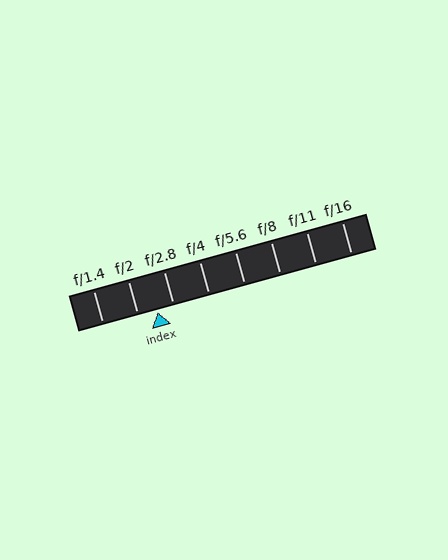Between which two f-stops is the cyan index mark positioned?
The index mark is between f/2 and f/2.8.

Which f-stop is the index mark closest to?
The index mark is closest to f/2.8.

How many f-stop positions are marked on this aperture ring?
There are 8 f-stop positions marked.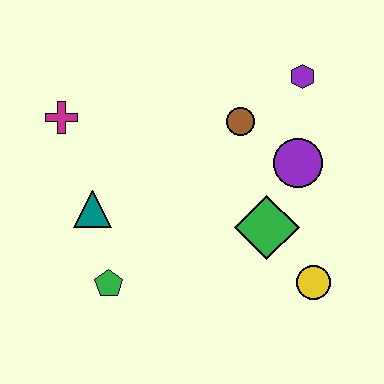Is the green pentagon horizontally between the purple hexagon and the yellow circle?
No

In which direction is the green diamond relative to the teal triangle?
The green diamond is to the right of the teal triangle.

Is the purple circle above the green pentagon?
Yes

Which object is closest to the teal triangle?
The green pentagon is closest to the teal triangle.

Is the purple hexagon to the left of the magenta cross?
No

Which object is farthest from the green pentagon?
The purple hexagon is farthest from the green pentagon.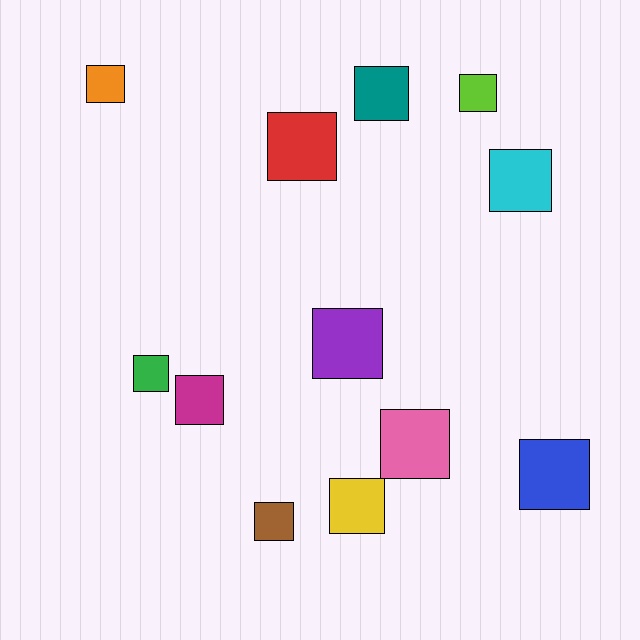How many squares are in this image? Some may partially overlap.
There are 12 squares.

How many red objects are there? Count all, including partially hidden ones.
There is 1 red object.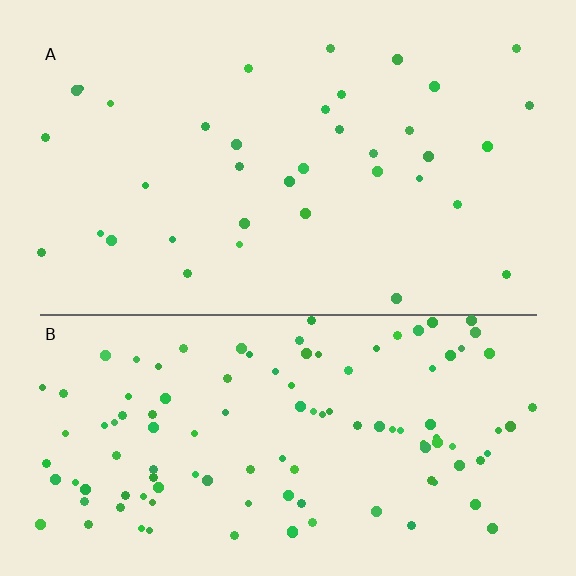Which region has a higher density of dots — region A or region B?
B (the bottom).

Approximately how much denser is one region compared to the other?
Approximately 3.2× — region B over region A.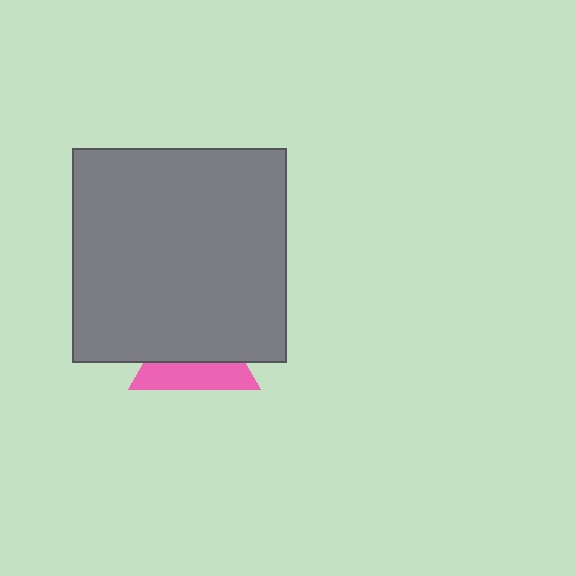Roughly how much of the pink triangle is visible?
A small part of it is visible (roughly 40%).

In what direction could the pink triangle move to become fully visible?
The pink triangle could move down. That would shift it out from behind the gray square entirely.